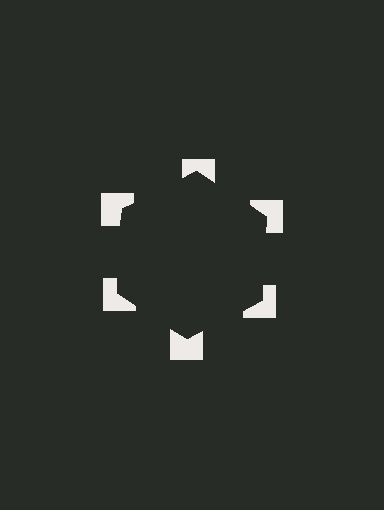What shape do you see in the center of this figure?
An illusory hexagon — its edges are inferred from the aligned wedge cuts in the notched squares, not physically drawn.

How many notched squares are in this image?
There are 6 — one at each vertex of the illusory hexagon.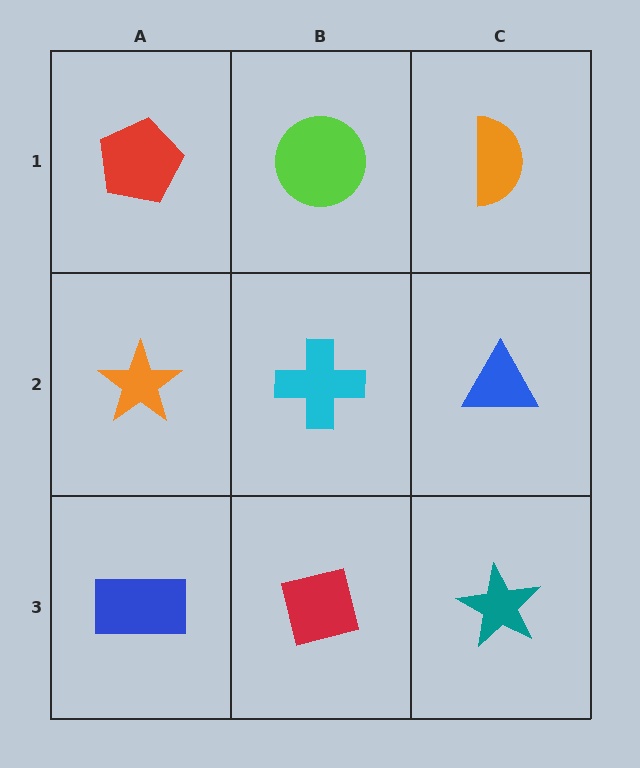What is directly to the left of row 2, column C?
A cyan cross.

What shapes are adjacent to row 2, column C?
An orange semicircle (row 1, column C), a teal star (row 3, column C), a cyan cross (row 2, column B).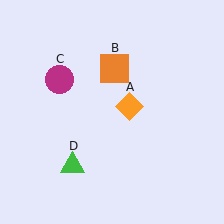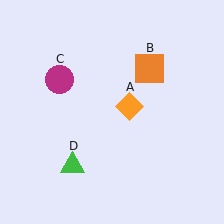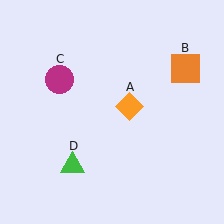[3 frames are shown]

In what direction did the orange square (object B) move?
The orange square (object B) moved right.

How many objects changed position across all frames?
1 object changed position: orange square (object B).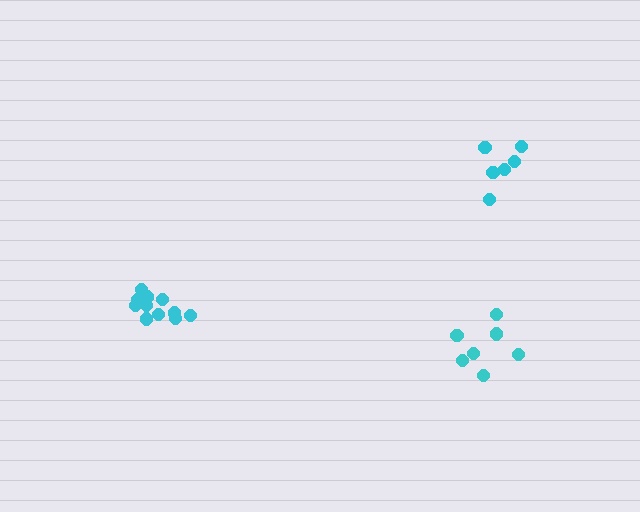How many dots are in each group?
Group 1: 11 dots, Group 2: 6 dots, Group 3: 7 dots (24 total).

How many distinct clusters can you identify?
There are 3 distinct clusters.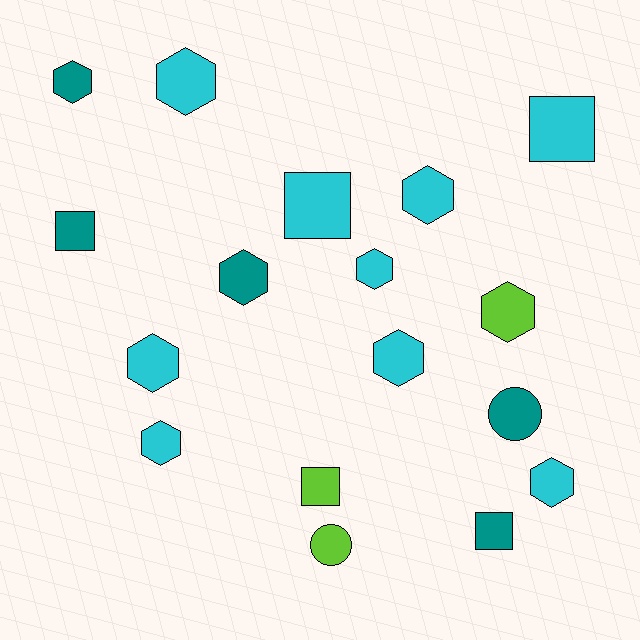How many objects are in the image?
There are 17 objects.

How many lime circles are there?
There is 1 lime circle.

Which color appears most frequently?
Cyan, with 9 objects.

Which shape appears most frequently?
Hexagon, with 10 objects.